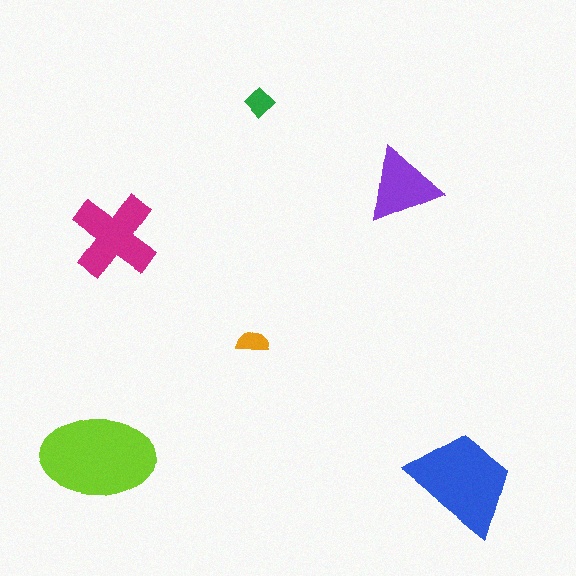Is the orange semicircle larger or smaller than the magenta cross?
Smaller.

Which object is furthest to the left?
The lime ellipse is leftmost.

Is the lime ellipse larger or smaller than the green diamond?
Larger.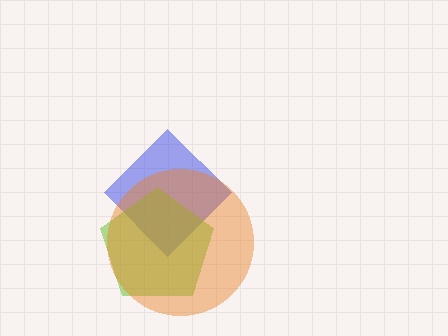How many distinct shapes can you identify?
There are 3 distinct shapes: a blue diamond, a lime pentagon, an orange circle.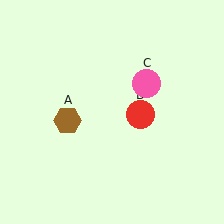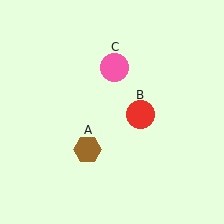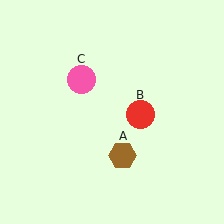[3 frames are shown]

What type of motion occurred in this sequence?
The brown hexagon (object A), pink circle (object C) rotated counterclockwise around the center of the scene.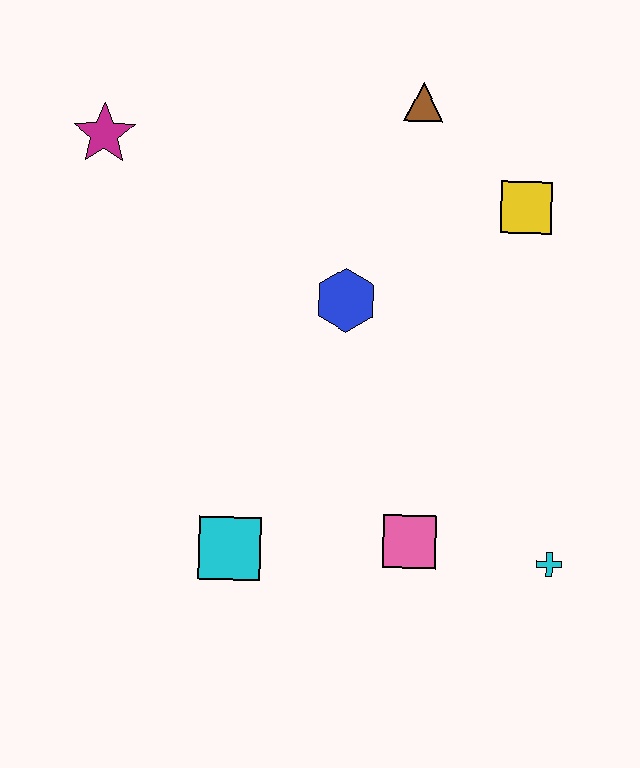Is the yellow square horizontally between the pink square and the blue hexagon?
No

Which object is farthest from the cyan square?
The brown triangle is farthest from the cyan square.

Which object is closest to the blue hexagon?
The yellow square is closest to the blue hexagon.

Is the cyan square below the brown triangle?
Yes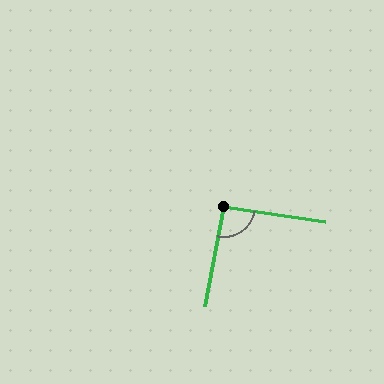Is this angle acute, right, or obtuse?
It is approximately a right angle.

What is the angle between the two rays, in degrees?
Approximately 92 degrees.